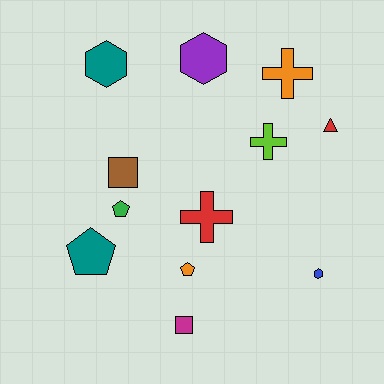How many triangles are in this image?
There is 1 triangle.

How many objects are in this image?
There are 12 objects.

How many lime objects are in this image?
There is 1 lime object.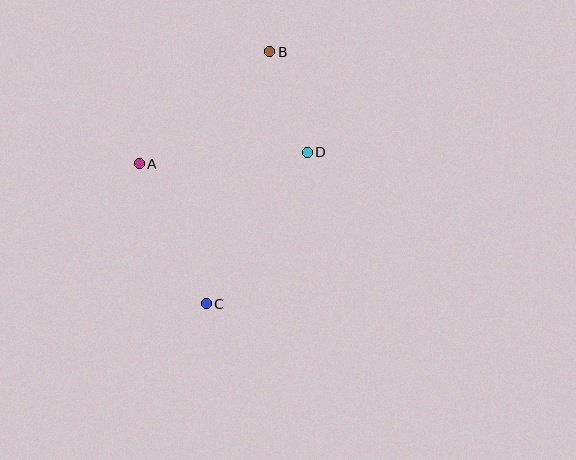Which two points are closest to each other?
Points B and D are closest to each other.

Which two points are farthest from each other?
Points B and C are farthest from each other.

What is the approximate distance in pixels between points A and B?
The distance between A and B is approximately 171 pixels.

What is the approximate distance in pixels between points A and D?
The distance between A and D is approximately 168 pixels.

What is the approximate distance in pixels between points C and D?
The distance between C and D is approximately 182 pixels.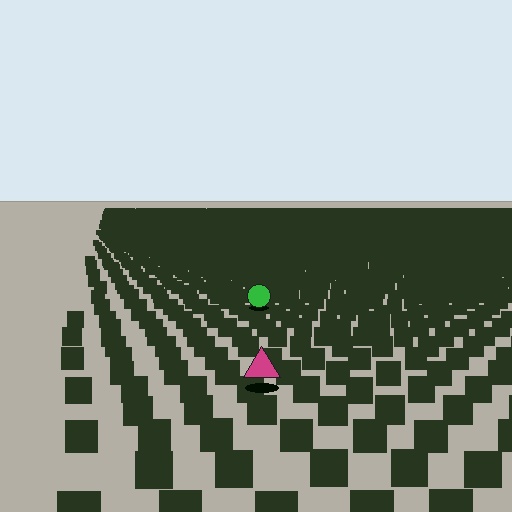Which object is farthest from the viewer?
The green circle is farthest from the viewer. It appears smaller and the ground texture around it is denser.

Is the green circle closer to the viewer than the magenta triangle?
No. The magenta triangle is closer — you can tell from the texture gradient: the ground texture is coarser near it.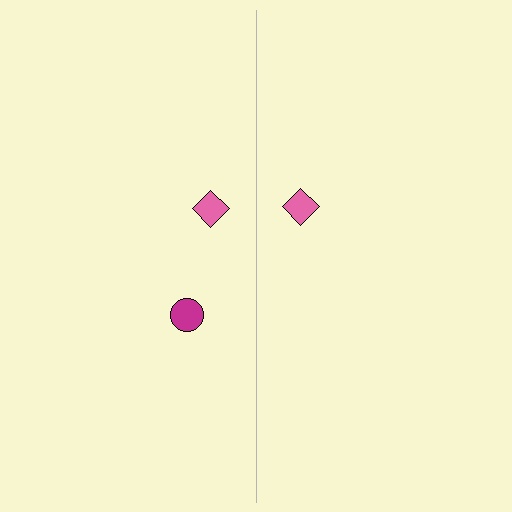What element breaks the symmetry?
A magenta circle is missing from the right side.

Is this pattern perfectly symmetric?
No, the pattern is not perfectly symmetric. A magenta circle is missing from the right side.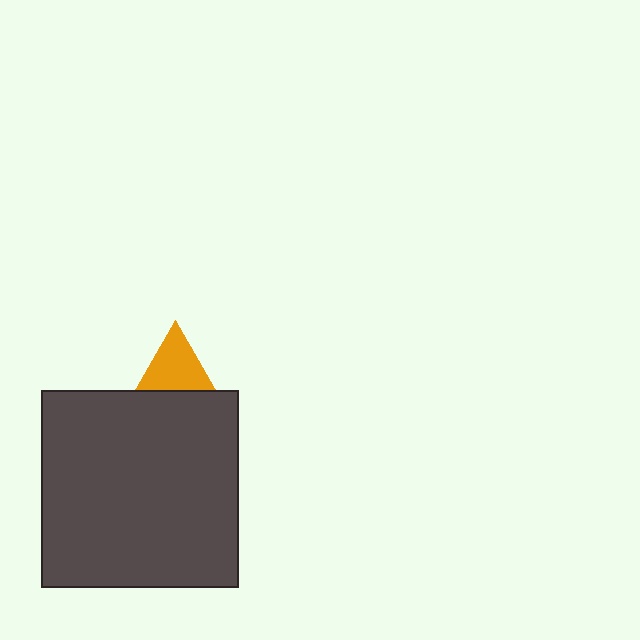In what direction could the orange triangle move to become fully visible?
The orange triangle could move up. That would shift it out from behind the dark gray square entirely.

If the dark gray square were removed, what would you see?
You would see the complete orange triangle.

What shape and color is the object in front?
The object in front is a dark gray square.